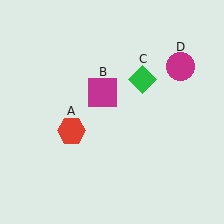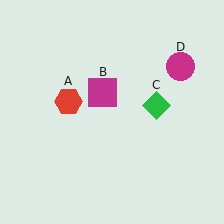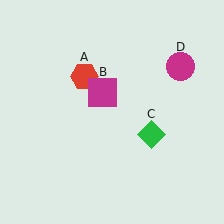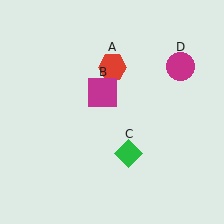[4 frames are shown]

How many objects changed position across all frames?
2 objects changed position: red hexagon (object A), green diamond (object C).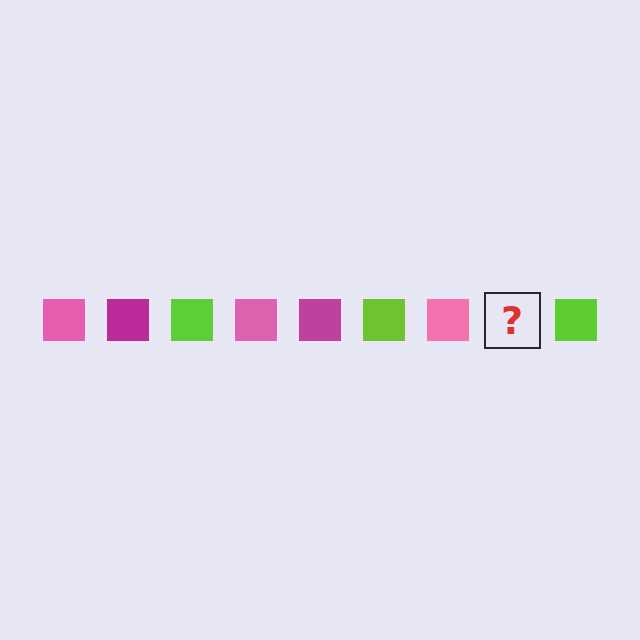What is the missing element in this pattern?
The missing element is a magenta square.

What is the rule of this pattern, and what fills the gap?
The rule is that the pattern cycles through pink, magenta, lime squares. The gap should be filled with a magenta square.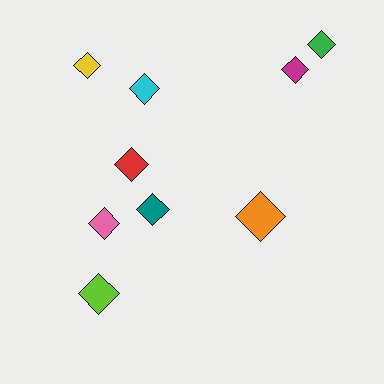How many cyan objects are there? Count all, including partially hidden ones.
There is 1 cyan object.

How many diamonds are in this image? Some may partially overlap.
There are 9 diamonds.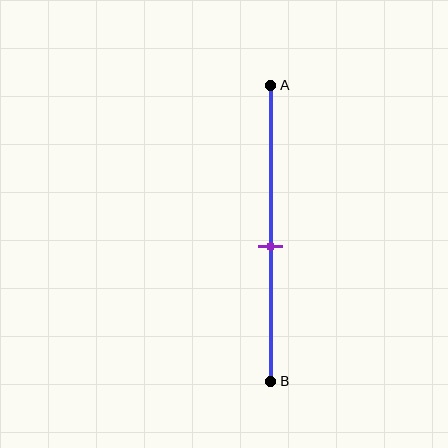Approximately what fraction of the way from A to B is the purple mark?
The purple mark is approximately 55% of the way from A to B.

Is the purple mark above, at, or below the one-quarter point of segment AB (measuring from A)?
The purple mark is below the one-quarter point of segment AB.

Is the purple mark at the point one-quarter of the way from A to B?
No, the mark is at about 55% from A, not at the 25% one-quarter point.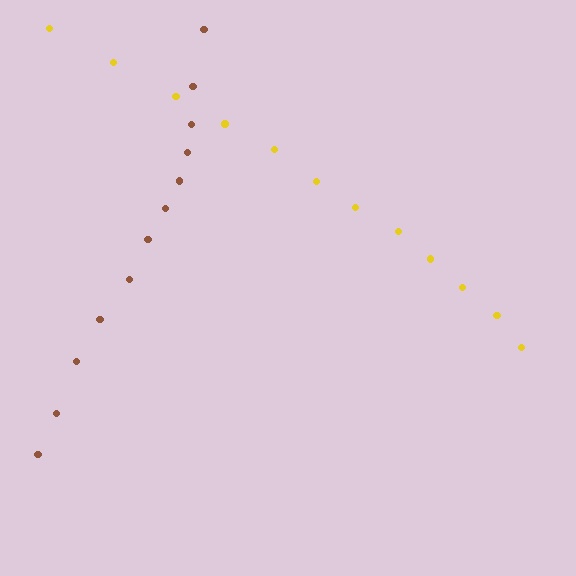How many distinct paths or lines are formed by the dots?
There are 2 distinct paths.